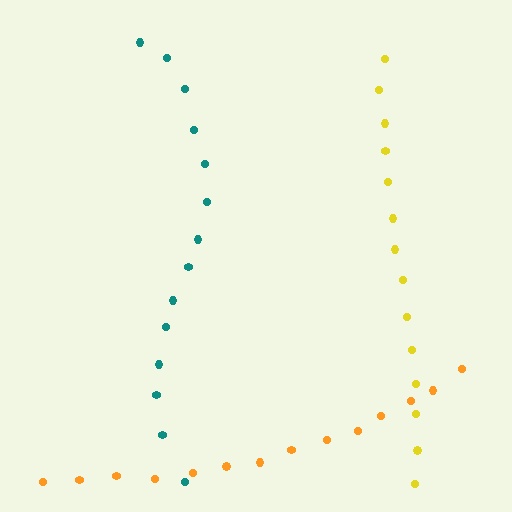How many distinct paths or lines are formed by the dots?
There are 3 distinct paths.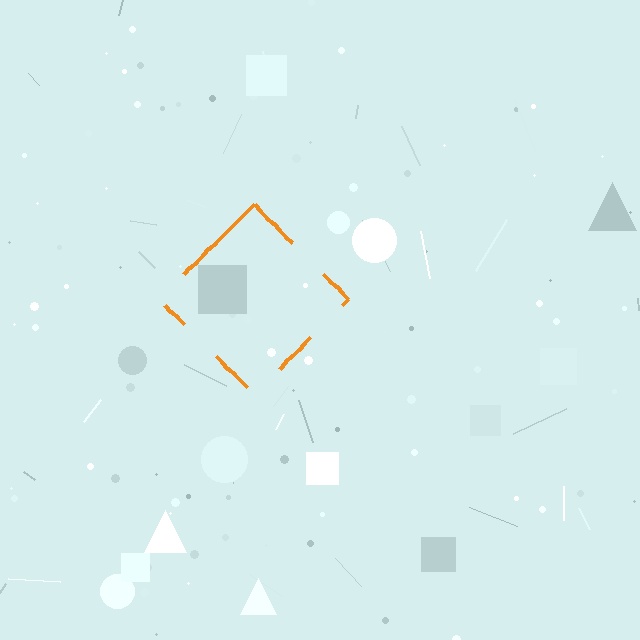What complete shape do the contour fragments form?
The contour fragments form a diamond.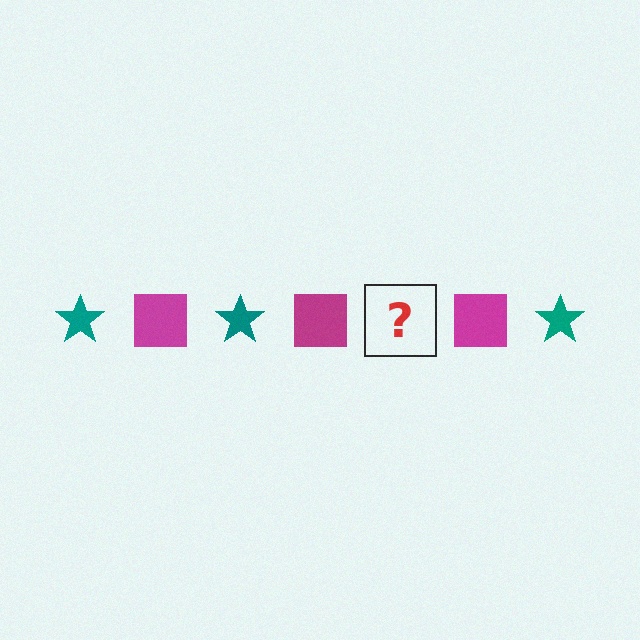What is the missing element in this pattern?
The missing element is a teal star.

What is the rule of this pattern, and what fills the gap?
The rule is that the pattern alternates between teal star and magenta square. The gap should be filled with a teal star.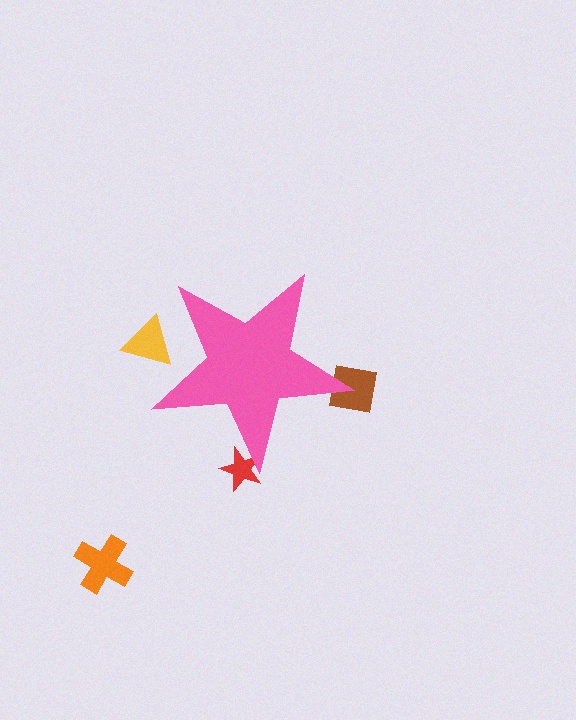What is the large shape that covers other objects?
A pink star.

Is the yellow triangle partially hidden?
Yes, the yellow triangle is partially hidden behind the pink star.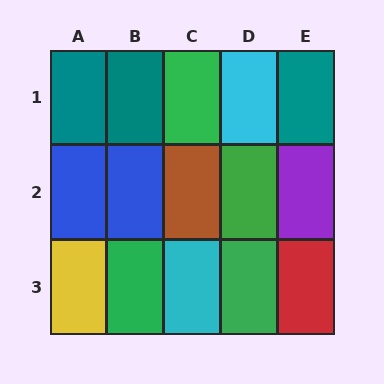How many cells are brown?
1 cell is brown.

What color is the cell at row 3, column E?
Red.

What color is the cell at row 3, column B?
Green.